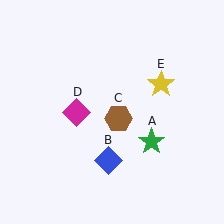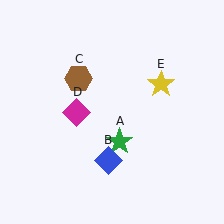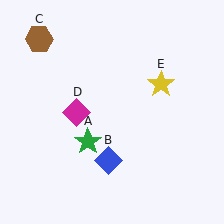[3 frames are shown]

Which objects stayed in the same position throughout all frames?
Blue diamond (object B) and magenta diamond (object D) and yellow star (object E) remained stationary.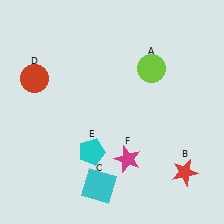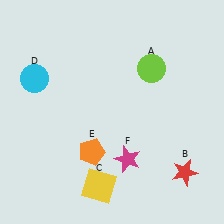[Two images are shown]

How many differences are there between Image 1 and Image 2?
There are 3 differences between the two images.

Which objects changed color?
C changed from cyan to yellow. D changed from red to cyan. E changed from cyan to orange.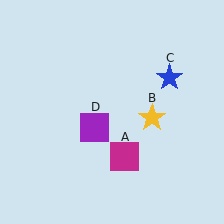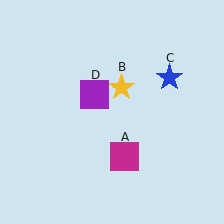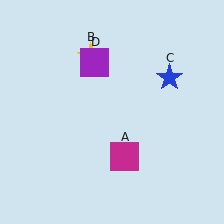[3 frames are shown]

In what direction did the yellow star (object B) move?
The yellow star (object B) moved up and to the left.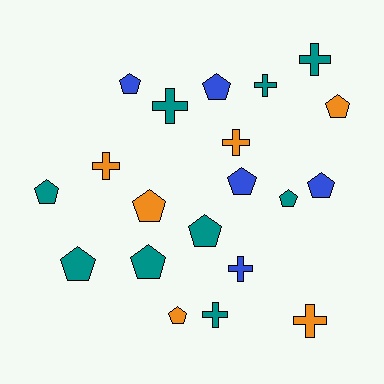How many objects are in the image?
There are 20 objects.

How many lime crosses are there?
There are no lime crosses.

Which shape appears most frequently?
Pentagon, with 12 objects.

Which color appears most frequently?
Teal, with 9 objects.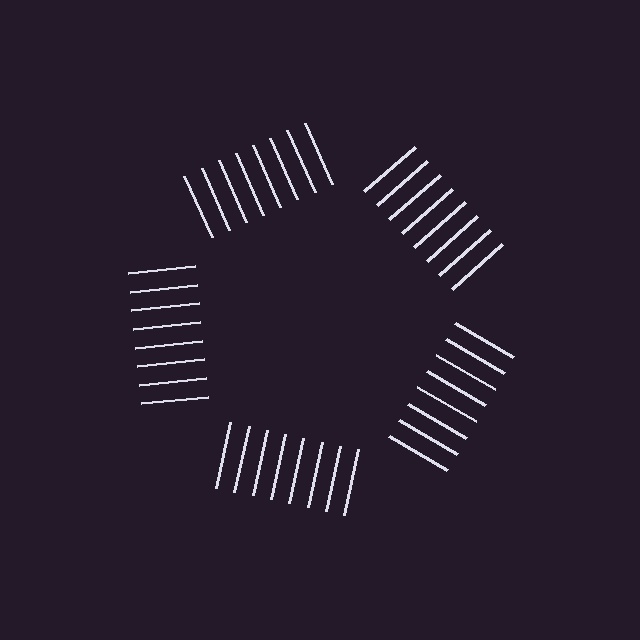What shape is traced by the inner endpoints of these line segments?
An illusory pentagon — the line segments terminate on its edges but no continuous stroke is drawn.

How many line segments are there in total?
40 — 8 along each of the 5 edges.